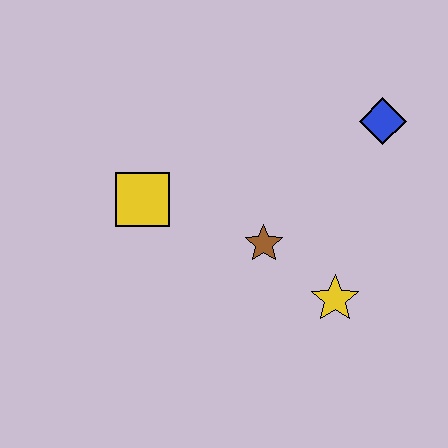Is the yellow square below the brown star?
No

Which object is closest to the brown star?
The yellow star is closest to the brown star.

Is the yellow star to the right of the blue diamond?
No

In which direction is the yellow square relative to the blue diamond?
The yellow square is to the left of the blue diamond.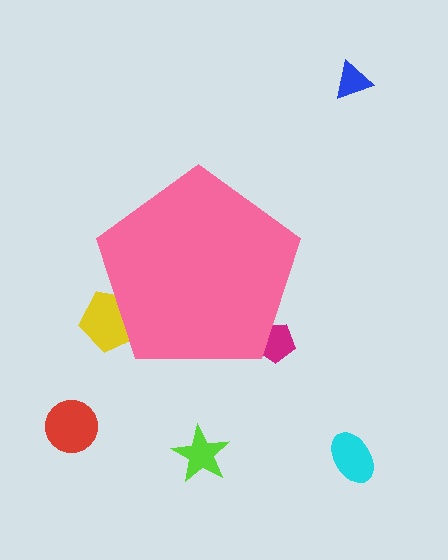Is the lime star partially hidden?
No, the lime star is fully visible.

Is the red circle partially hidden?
No, the red circle is fully visible.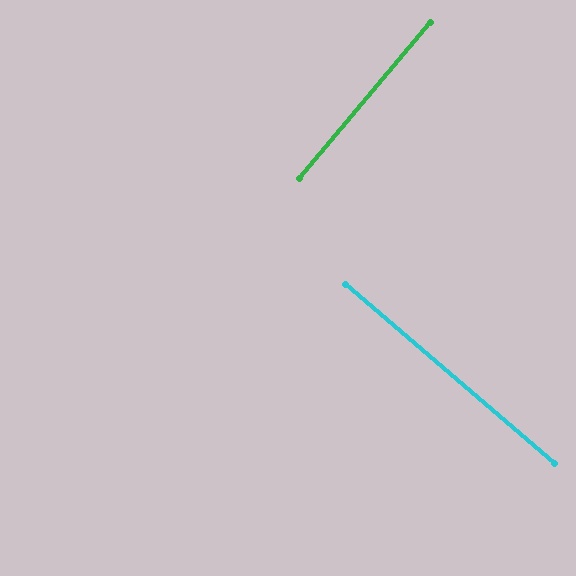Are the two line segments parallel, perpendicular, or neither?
Perpendicular — they meet at approximately 89°.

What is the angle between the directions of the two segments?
Approximately 89 degrees.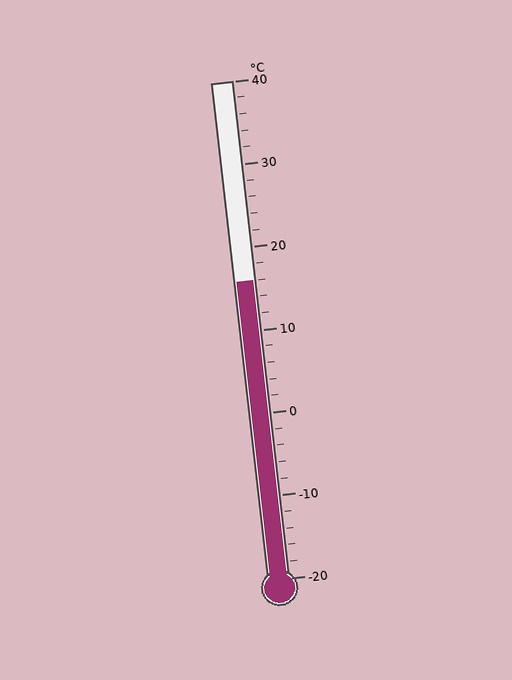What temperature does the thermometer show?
The thermometer shows approximately 16°C.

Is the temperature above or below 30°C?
The temperature is below 30°C.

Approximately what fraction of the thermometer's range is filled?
The thermometer is filled to approximately 60% of its range.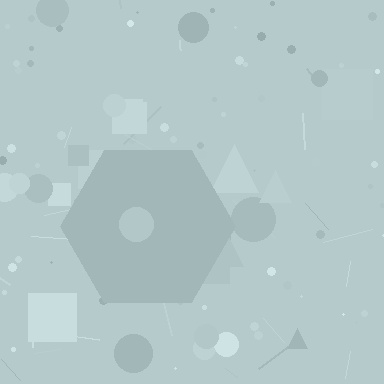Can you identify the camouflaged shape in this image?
The camouflaged shape is a hexagon.